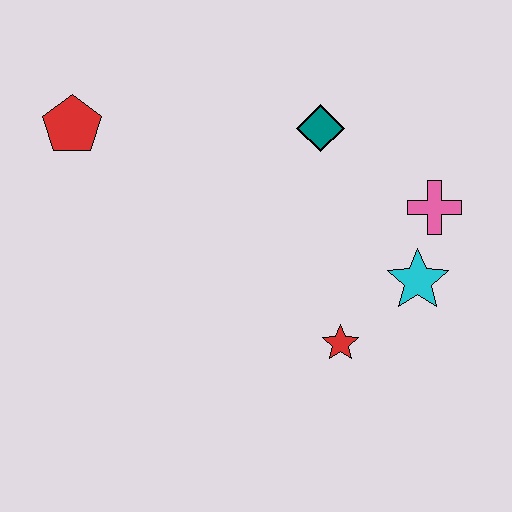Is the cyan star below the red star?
No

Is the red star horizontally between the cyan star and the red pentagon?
Yes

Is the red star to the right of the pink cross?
No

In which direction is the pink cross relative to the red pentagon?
The pink cross is to the right of the red pentagon.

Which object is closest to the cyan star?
The pink cross is closest to the cyan star.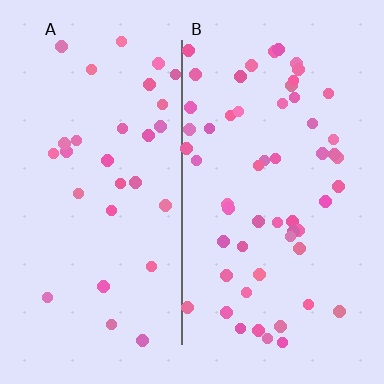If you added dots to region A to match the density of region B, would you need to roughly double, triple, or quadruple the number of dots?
Approximately double.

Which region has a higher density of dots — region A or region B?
B (the right).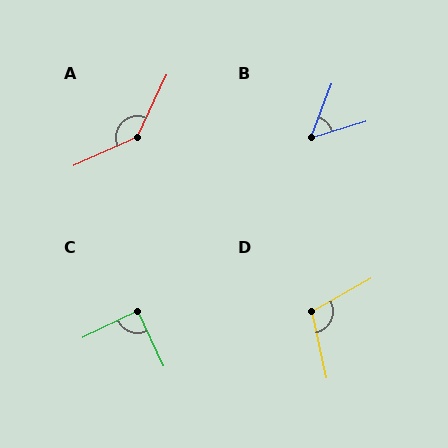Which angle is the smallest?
B, at approximately 53 degrees.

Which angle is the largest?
A, at approximately 139 degrees.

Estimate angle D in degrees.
Approximately 107 degrees.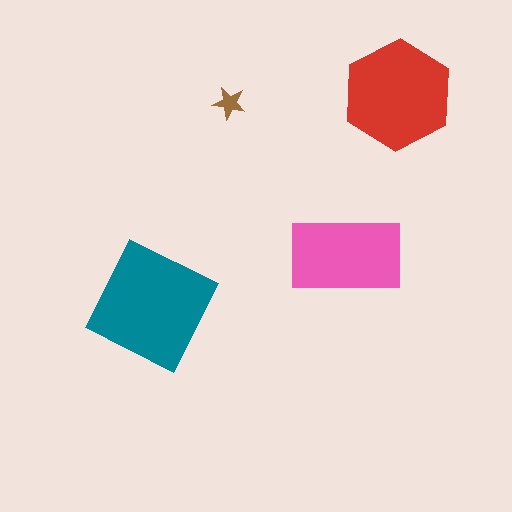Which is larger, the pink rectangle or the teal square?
The teal square.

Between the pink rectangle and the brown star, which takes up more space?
The pink rectangle.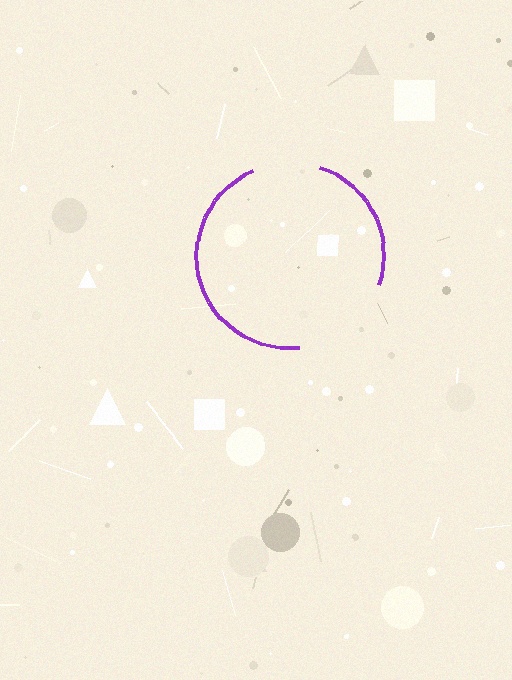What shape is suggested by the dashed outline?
The dashed outline suggests a circle.